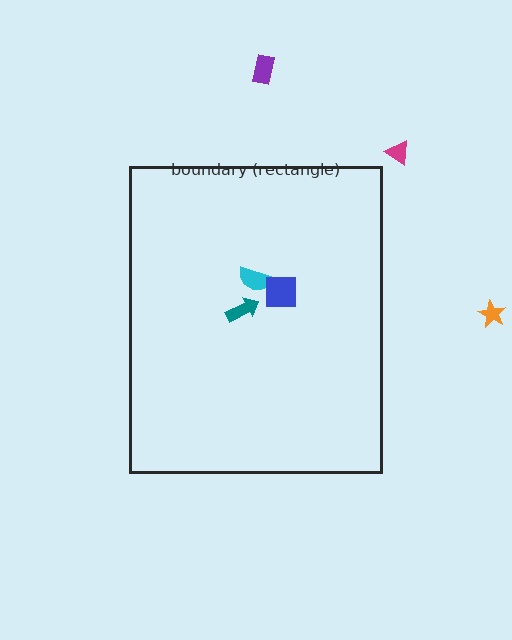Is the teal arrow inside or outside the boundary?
Inside.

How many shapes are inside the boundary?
3 inside, 3 outside.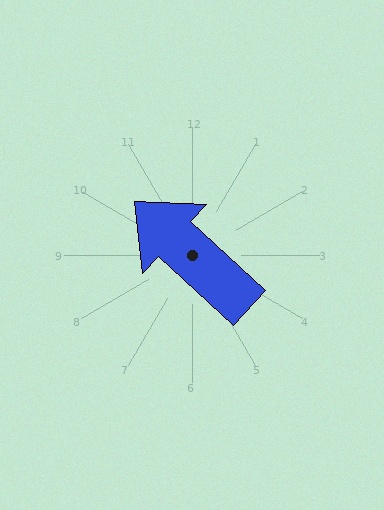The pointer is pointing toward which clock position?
Roughly 10 o'clock.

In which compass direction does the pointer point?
Northwest.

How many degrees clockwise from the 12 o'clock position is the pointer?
Approximately 313 degrees.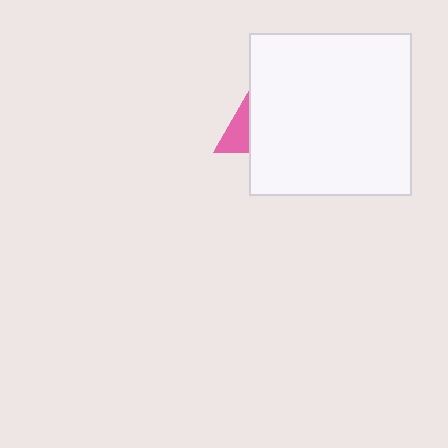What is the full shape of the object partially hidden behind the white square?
The partially hidden object is a pink triangle.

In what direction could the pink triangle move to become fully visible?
The pink triangle could move left. That would shift it out from behind the white square entirely.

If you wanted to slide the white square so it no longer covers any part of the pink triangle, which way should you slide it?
Slide it right — that is the most direct way to separate the two shapes.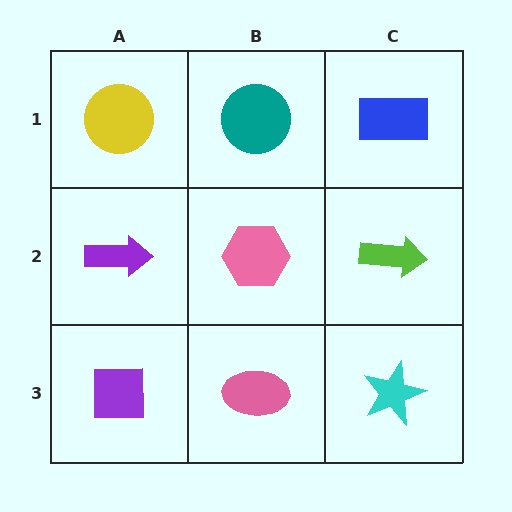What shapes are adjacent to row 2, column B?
A teal circle (row 1, column B), a pink ellipse (row 3, column B), a purple arrow (row 2, column A), a lime arrow (row 2, column C).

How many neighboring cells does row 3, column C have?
2.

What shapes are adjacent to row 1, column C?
A lime arrow (row 2, column C), a teal circle (row 1, column B).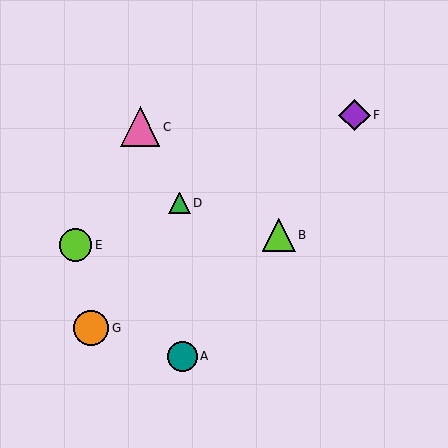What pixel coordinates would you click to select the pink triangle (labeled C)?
Click at (140, 127) to select the pink triangle C.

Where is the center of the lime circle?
The center of the lime circle is at (75, 245).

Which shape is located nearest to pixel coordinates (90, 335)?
The orange circle (labeled G) at (91, 328) is nearest to that location.